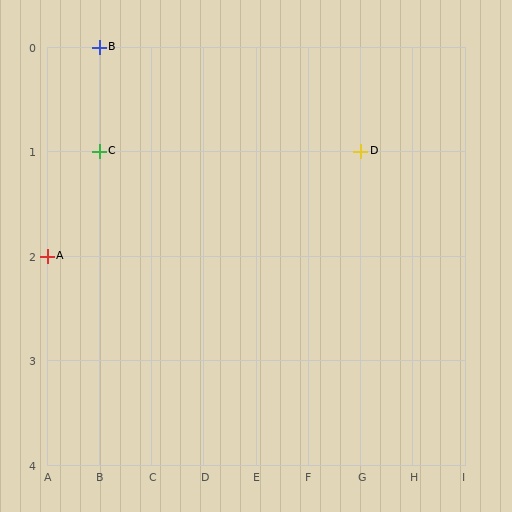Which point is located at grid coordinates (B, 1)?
Point C is at (B, 1).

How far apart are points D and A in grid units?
Points D and A are 6 columns and 1 row apart (about 6.1 grid units diagonally).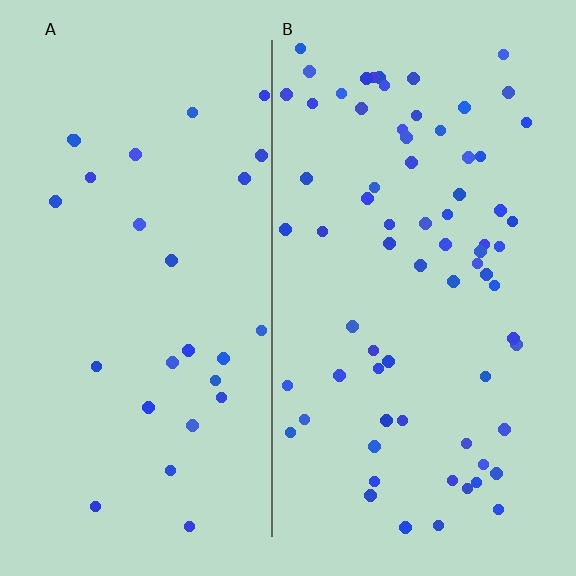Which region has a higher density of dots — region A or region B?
B (the right).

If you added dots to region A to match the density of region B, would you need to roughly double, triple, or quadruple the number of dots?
Approximately triple.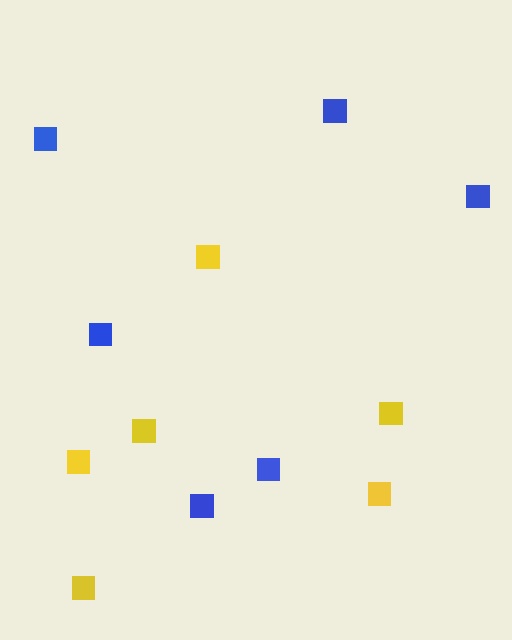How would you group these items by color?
There are 2 groups: one group of blue squares (6) and one group of yellow squares (6).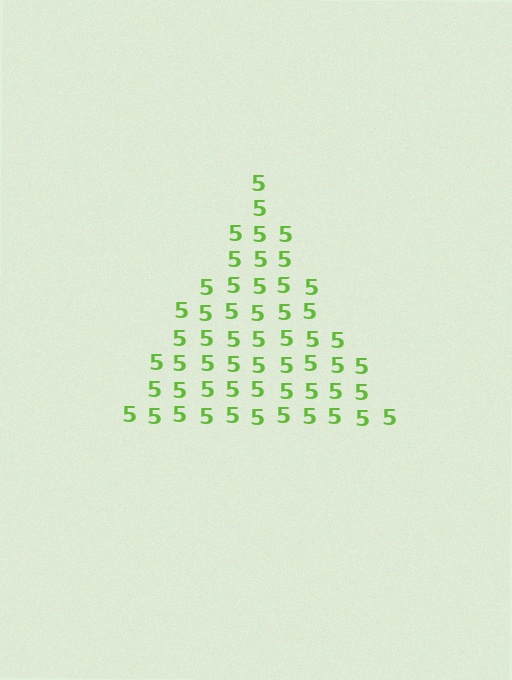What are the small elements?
The small elements are digit 5's.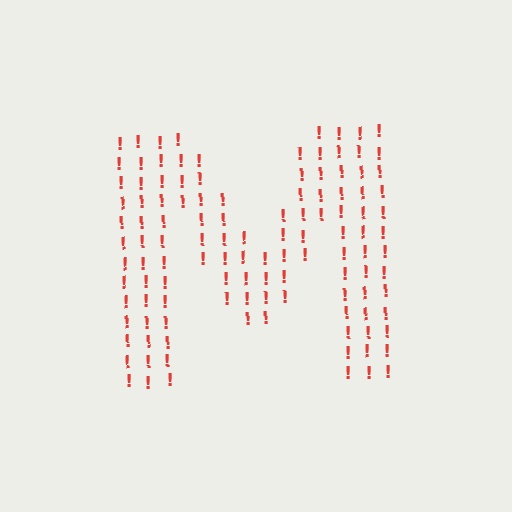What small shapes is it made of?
It is made of small exclamation marks.